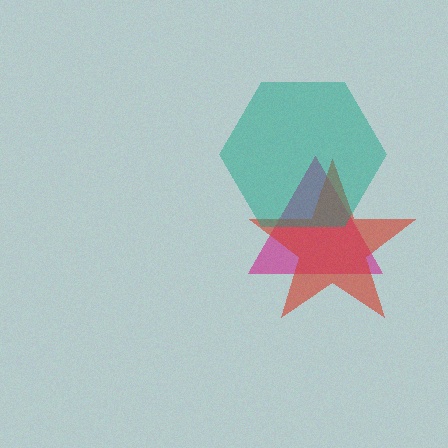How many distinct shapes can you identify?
There are 3 distinct shapes: a magenta triangle, a red star, a teal hexagon.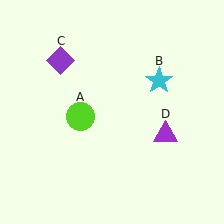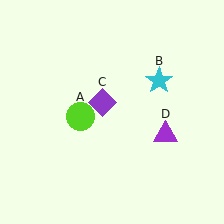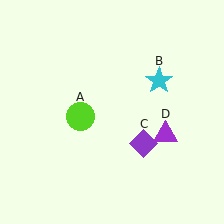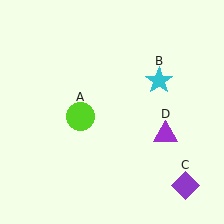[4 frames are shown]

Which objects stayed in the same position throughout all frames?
Lime circle (object A) and cyan star (object B) and purple triangle (object D) remained stationary.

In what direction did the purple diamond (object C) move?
The purple diamond (object C) moved down and to the right.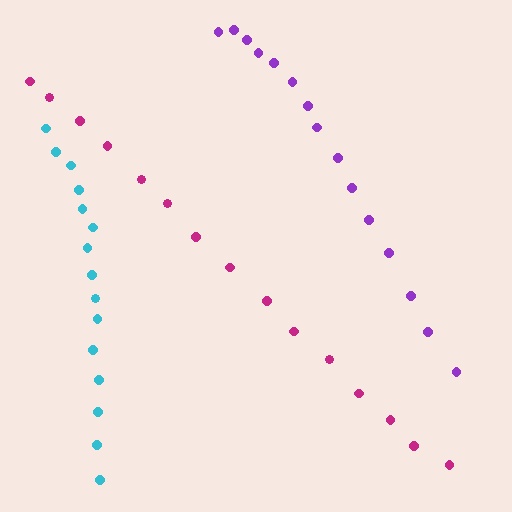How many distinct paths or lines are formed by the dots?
There are 3 distinct paths.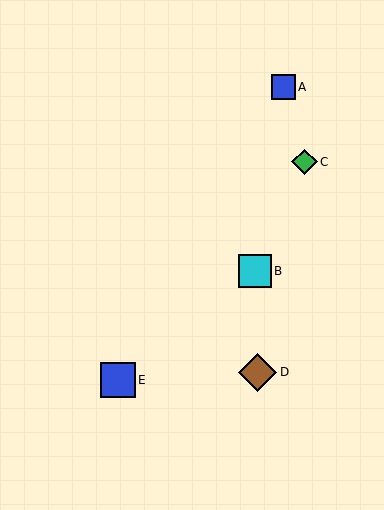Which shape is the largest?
The brown diamond (labeled D) is the largest.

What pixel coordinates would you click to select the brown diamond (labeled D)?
Click at (257, 373) to select the brown diamond D.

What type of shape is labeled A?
Shape A is a blue square.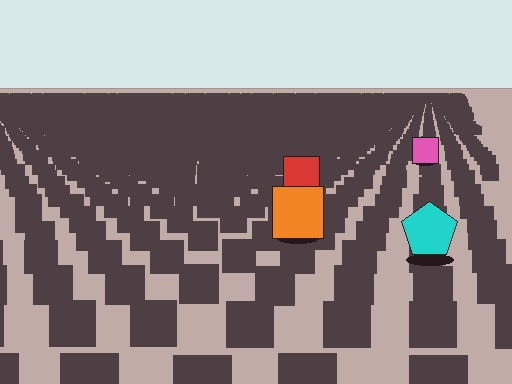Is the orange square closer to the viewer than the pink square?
Yes. The orange square is closer — you can tell from the texture gradient: the ground texture is coarser near it.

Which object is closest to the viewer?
The cyan pentagon is closest. The texture marks near it are larger and more spread out.